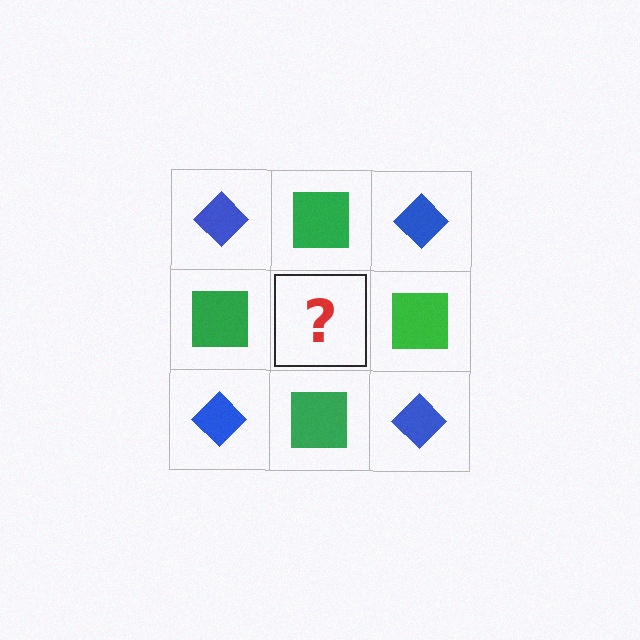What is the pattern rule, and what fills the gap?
The rule is that it alternates blue diamond and green square in a checkerboard pattern. The gap should be filled with a blue diamond.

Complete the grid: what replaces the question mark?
The question mark should be replaced with a blue diamond.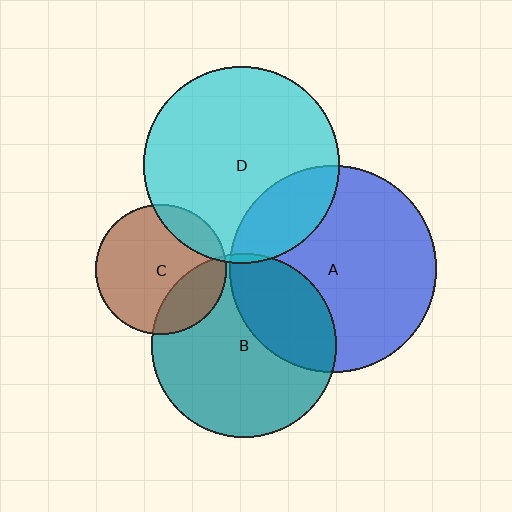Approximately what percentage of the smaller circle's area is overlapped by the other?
Approximately 15%.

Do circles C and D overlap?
Yes.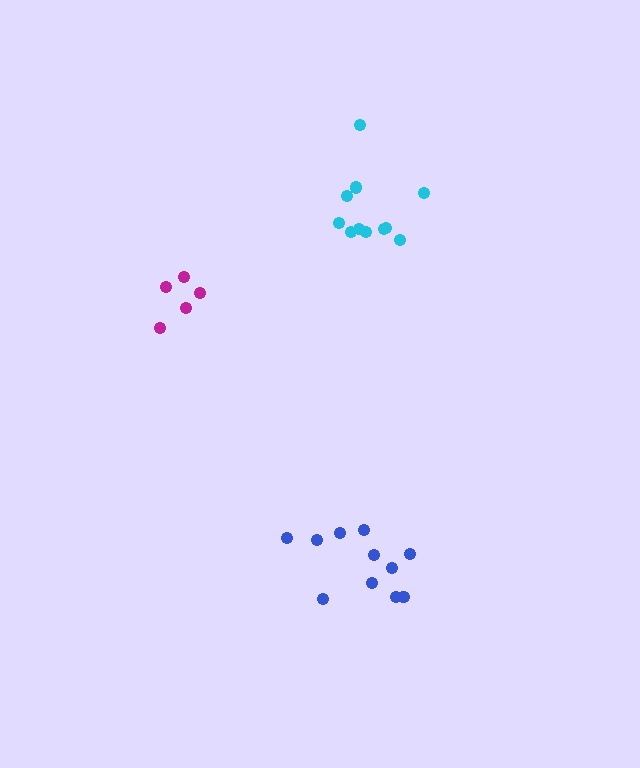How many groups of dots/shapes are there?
There are 3 groups.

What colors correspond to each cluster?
The clusters are colored: magenta, cyan, blue.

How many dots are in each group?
Group 1: 5 dots, Group 2: 11 dots, Group 3: 11 dots (27 total).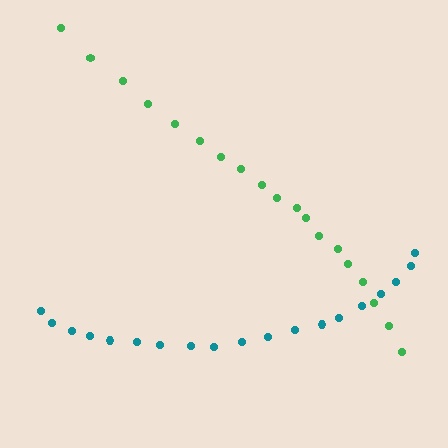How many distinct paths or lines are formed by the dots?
There are 2 distinct paths.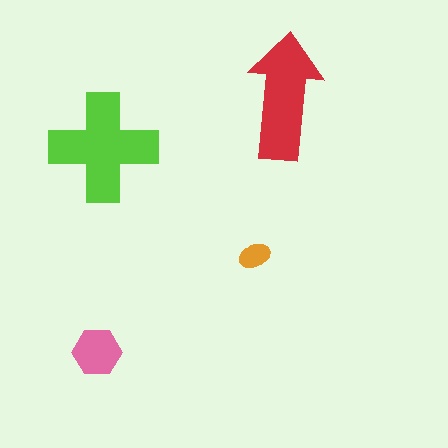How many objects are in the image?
There are 4 objects in the image.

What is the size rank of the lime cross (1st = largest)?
1st.